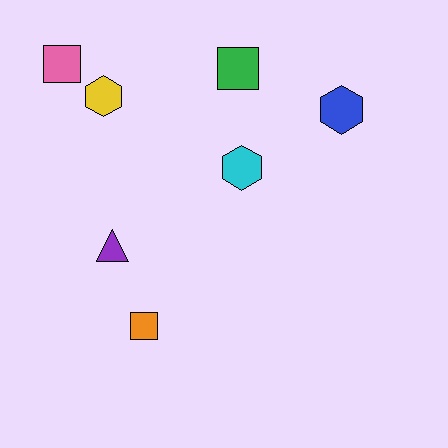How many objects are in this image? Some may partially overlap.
There are 7 objects.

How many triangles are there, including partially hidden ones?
There is 1 triangle.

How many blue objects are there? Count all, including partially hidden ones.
There is 1 blue object.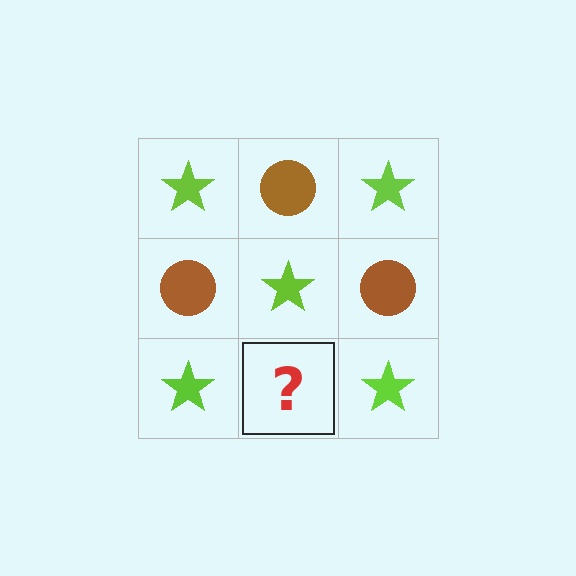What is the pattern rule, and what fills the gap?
The rule is that it alternates lime star and brown circle in a checkerboard pattern. The gap should be filled with a brown circle.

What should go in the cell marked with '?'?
The missing cell should contain a brown circle.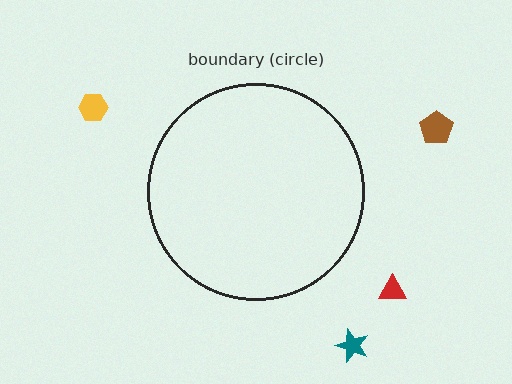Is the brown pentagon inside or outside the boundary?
Outside.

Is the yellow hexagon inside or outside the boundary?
Outside.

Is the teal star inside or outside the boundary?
Outside.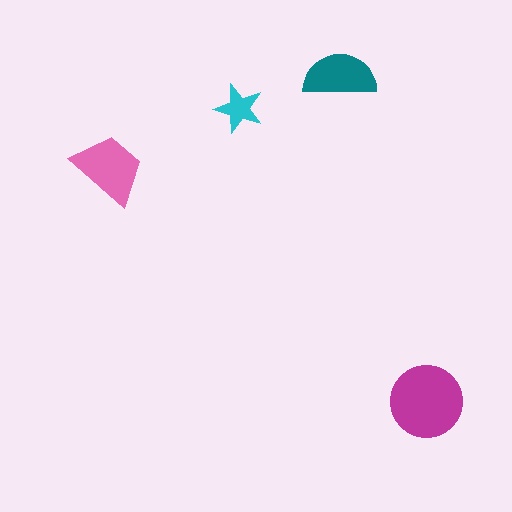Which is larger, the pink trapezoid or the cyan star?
The pink trapezoid.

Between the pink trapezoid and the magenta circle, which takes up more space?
The magenta circle.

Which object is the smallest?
The cyan star.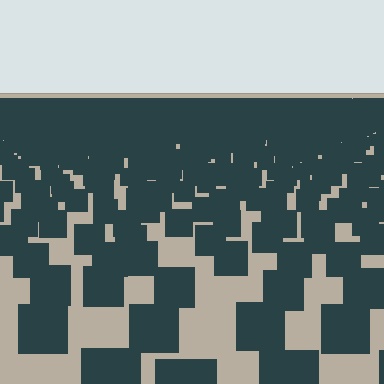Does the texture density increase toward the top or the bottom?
Density increases toward the top.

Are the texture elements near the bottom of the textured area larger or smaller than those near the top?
Larger. Near the bottom, elements are closer to the viewer and appear at a bigger on-screen size.